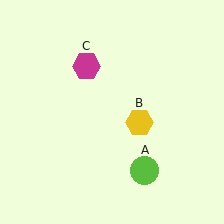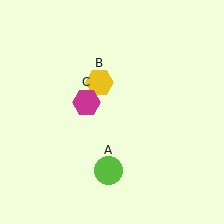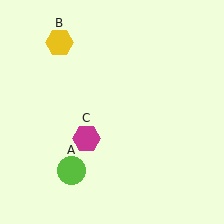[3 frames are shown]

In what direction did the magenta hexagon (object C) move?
The magenta hexagon (object C) moved down.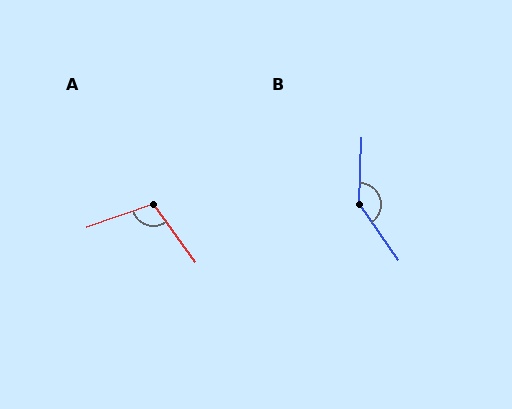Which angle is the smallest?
A, at approximately 107 degrees.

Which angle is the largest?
B, at approximately 143 degrees.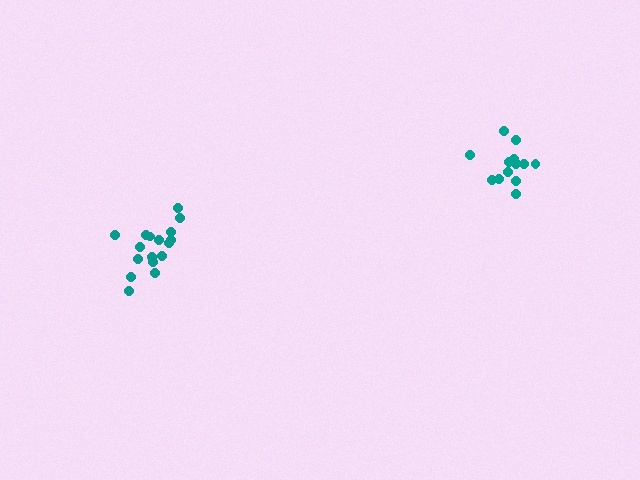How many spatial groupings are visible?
There are 2 spatial groupings.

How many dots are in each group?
Group 1: 17 dots, Group 2: 14 dots (31 total).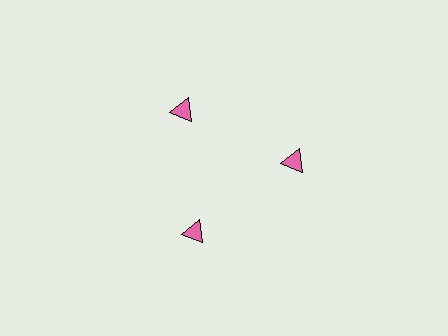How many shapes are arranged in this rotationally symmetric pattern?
There are 3 shapes, arranged in 3 groups of 1.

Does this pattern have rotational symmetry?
Yes, this pattern has 3-fold rotational symmetry. It looks the same after rotating 120 degrees around the center.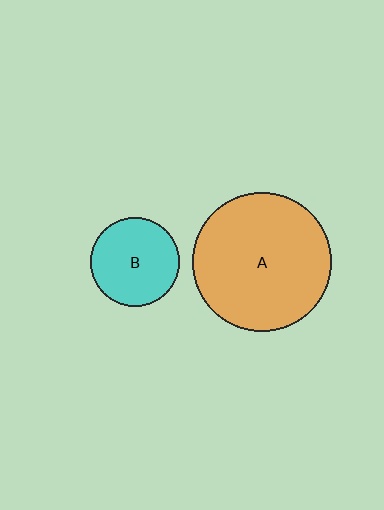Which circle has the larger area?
Circle A (orange).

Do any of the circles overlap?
No, none of the circles overlap.